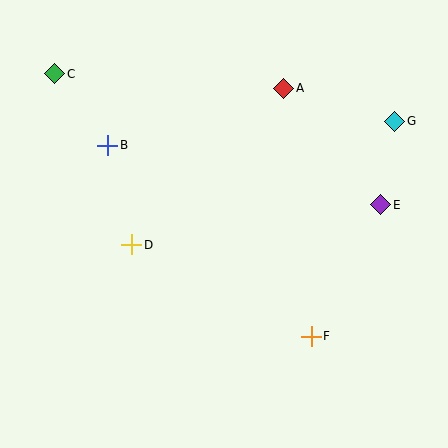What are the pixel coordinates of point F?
Point F is at (311, 336).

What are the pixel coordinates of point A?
Point A is at (284, 88).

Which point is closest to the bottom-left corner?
Point D is closest to the bottom-left corner.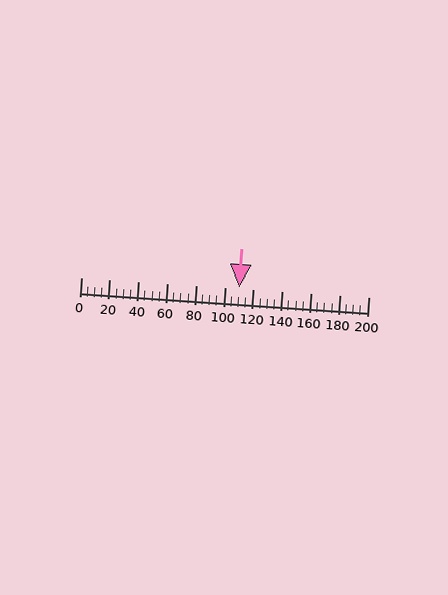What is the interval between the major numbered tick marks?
The major tick marks are spaced 20 units apart.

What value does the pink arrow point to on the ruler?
The pink arrow points to approximately 110.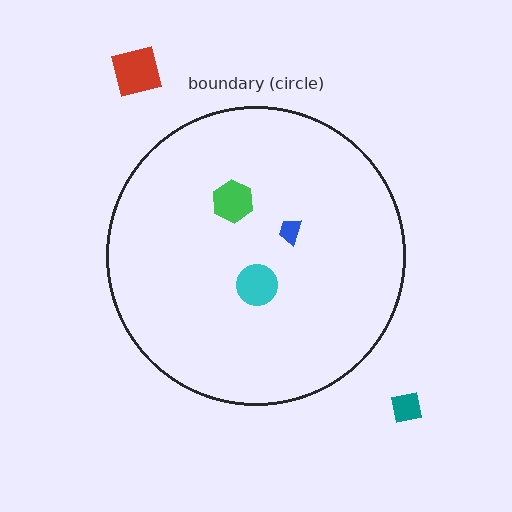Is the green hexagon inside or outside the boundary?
Inside.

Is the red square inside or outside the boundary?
Outside.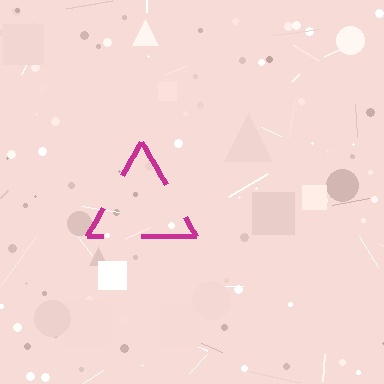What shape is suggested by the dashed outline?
The dashed outline suggests a triangle.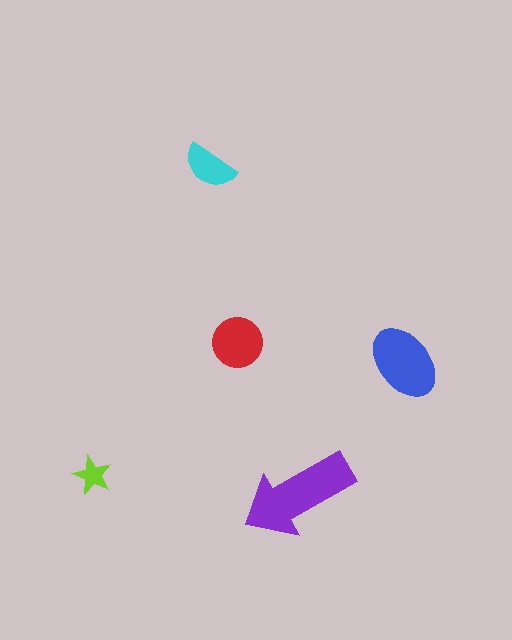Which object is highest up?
The cyan semicircle is topmost.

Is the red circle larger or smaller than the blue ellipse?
Smaller.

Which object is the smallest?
The lime star.